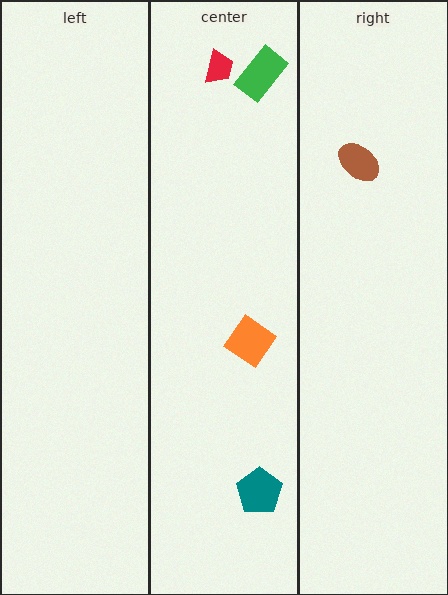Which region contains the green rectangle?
The center region.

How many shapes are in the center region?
4.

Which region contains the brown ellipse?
The right region.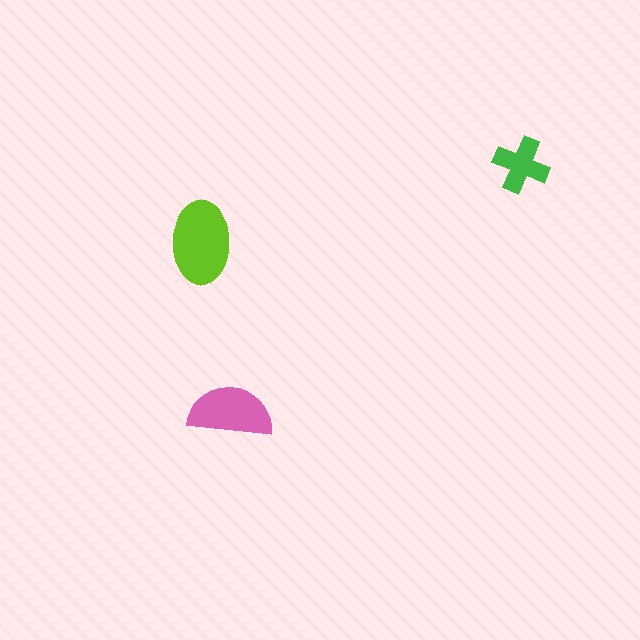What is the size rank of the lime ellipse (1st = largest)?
1st.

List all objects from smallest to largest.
The green cross, the pink semicircle, the lime ellipse.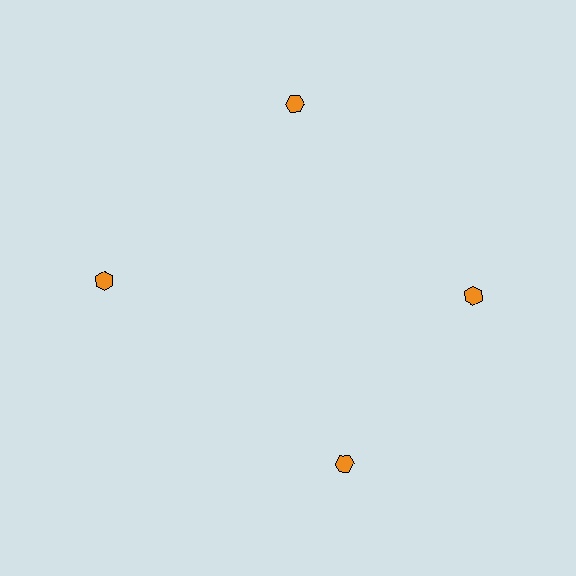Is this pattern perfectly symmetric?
No. The 4 orange hexagons are arranged in a ring, but one element near the 6 o'clock position is rotated out of alignment along the ring, breaking the 4-fold rotational symmetry.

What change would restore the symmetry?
The symmetry would be restored by rotating it back into even spacing with its neighbors so that all 4 hexagons sit at equal angles and equal distance from the center.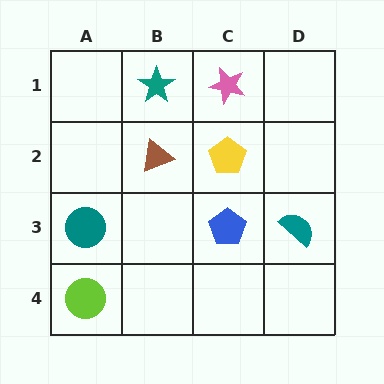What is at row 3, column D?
A teal semicircle.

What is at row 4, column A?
A lime circle.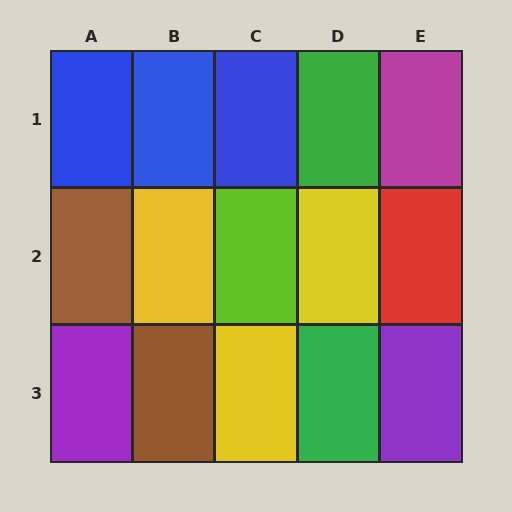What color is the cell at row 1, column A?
Blue.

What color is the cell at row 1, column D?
Green.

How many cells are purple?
2 cells are purple.